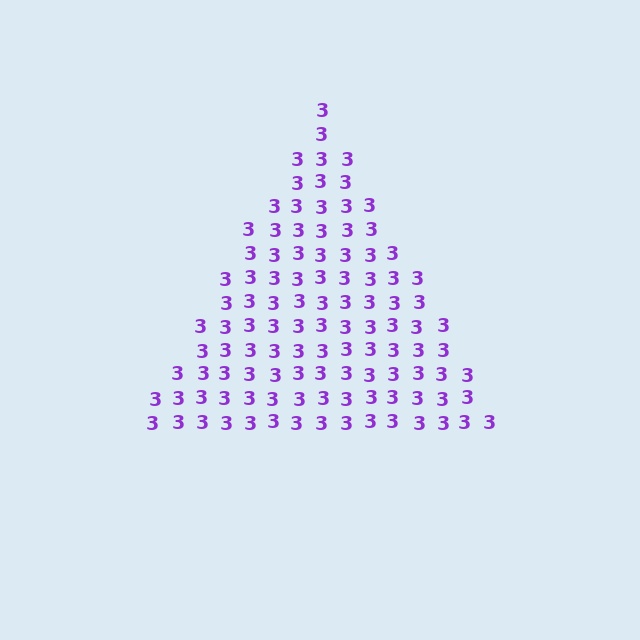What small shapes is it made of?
It is made of small digit 3's.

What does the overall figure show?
The overall figure shows a triangle.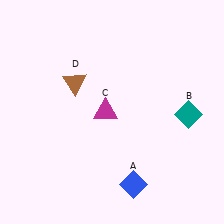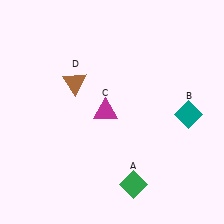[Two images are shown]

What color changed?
The diamond (A) changed from blue in Image 1 to green in Image 2.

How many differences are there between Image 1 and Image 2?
There is 1 difference between the two images.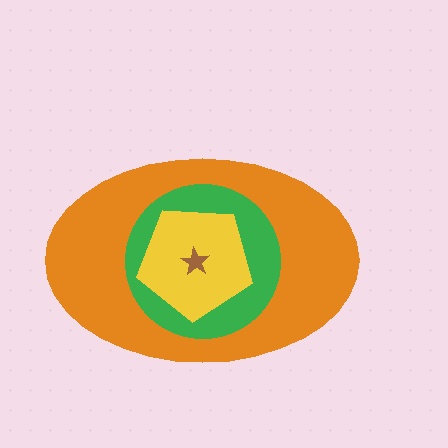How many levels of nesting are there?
4.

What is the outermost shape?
The orange ellipse.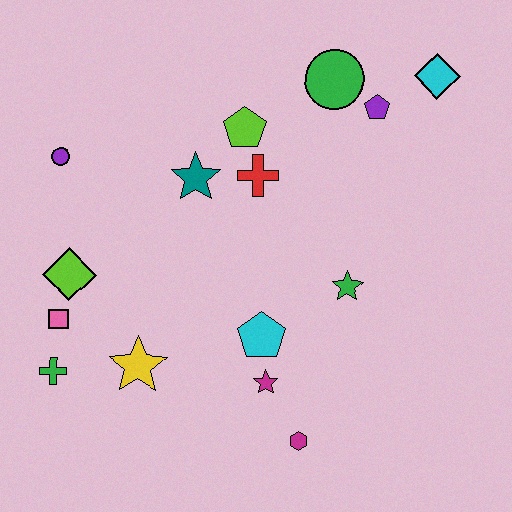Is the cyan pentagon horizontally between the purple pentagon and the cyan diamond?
No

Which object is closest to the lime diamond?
The pink square is closest to the lime diamond.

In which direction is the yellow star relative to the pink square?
The yellow star is to the right of the pink square.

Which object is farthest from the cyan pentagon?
The cyan diamond is farthest from the cyan pentagon.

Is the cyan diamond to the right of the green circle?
Yes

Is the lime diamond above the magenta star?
Yes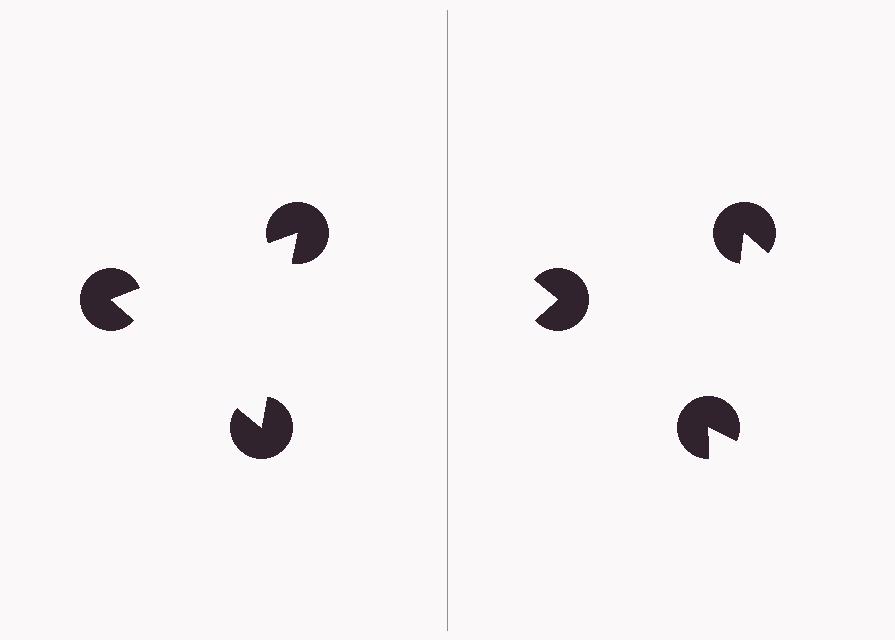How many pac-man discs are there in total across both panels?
6 — 3 on each side.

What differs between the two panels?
The pac-man discs are positioned identically on both sides; only the wedge orientations differ. On the left they align to a triangle; on the right they are misaligned.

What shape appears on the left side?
An illusory triangle.